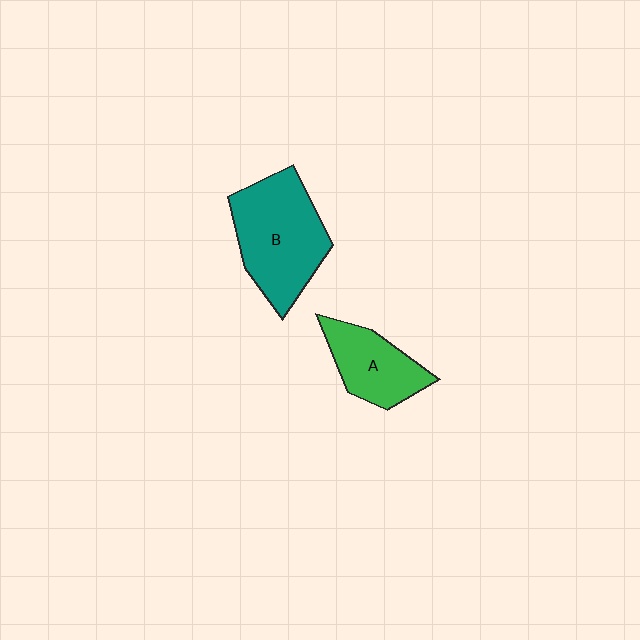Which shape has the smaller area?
Shape A (green).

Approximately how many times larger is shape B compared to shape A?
Approximately 1.6 times.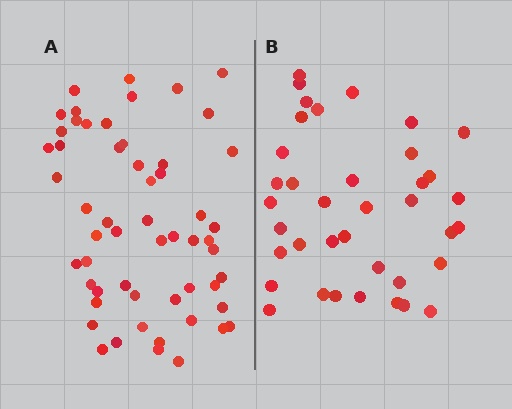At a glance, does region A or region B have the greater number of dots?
Region A (the left region) has more dots.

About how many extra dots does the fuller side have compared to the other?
Region A has approximately 20 more dots than region B.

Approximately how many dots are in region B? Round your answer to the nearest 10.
About 40 dots. (The exact count is 38, which rounds to 40.)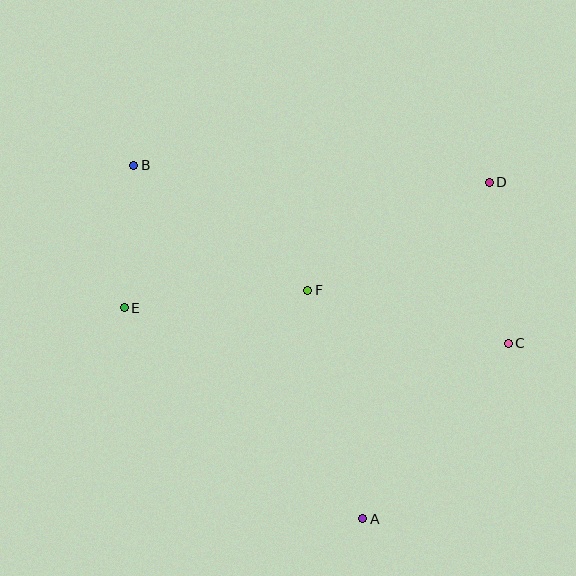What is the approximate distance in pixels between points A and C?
The distance between A and C is approximately 228 pixels.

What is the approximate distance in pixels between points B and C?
The distance between B and C is approximately 414 pixels.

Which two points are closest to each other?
Points B and E are closest to each other.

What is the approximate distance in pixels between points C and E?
The distance between C and E is approximately 385 pixels.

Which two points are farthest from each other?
Points A and B are farthest from each other.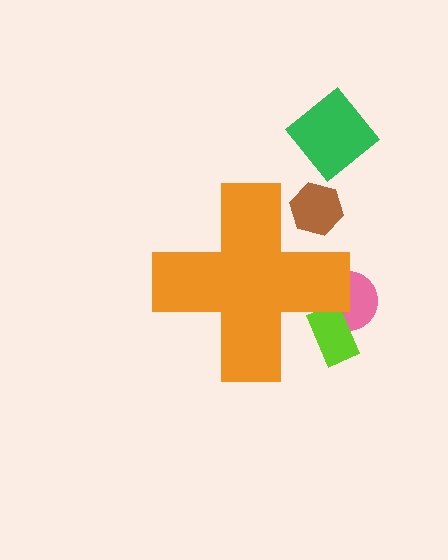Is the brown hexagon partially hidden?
Yes, the brown hexagon is partially hidden behind the orange cross.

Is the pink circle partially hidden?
Yes, the pink circle is partially hidden behind the orange cross.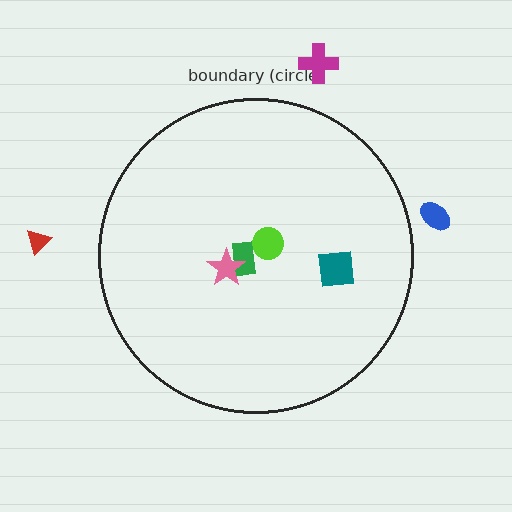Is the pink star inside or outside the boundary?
Inside.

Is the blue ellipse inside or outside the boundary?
Outside.